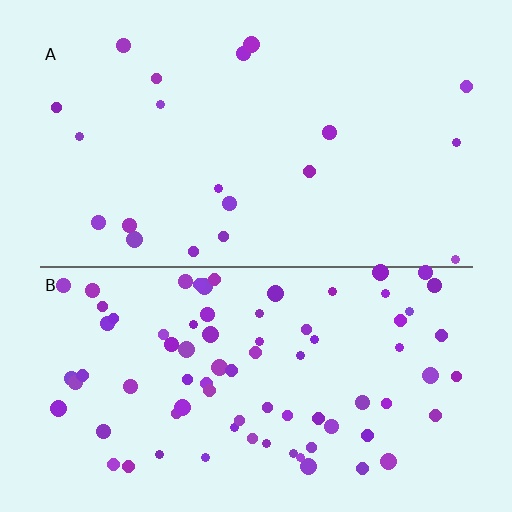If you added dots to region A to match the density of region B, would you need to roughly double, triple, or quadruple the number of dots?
Approximately quadruple.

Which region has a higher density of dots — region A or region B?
B (the bottom).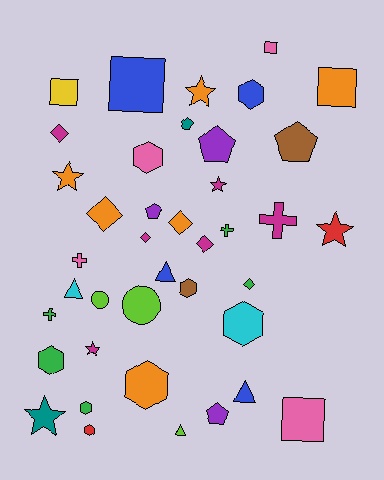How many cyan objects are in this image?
There are 2 cyan objects.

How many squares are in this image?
There are 5 squares.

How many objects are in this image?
There are 40 objects.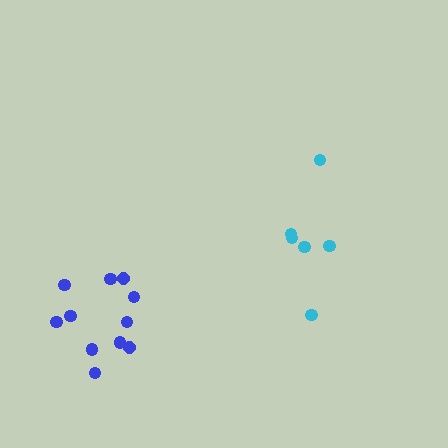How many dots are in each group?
Group 1: 6 dots, Group 2: 11 dots (17 total).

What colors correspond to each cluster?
The clusters are colored: cyan, blue.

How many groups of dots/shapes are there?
There are 2 groups.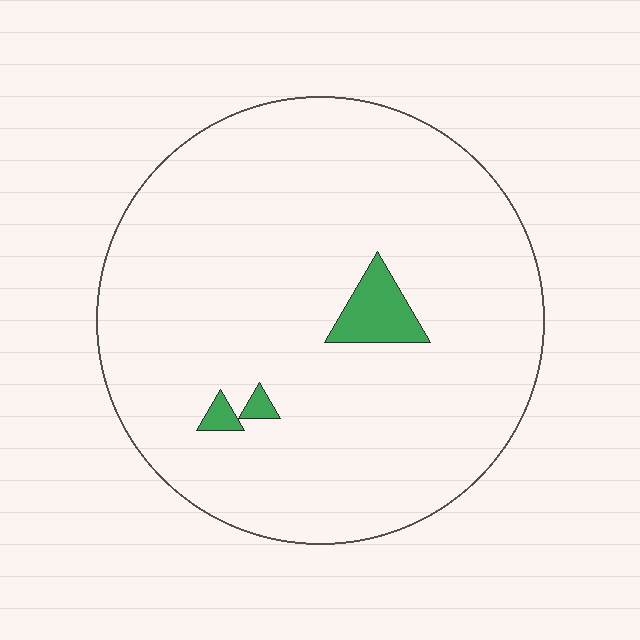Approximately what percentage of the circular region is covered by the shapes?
Approximately 5%.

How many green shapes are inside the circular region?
3.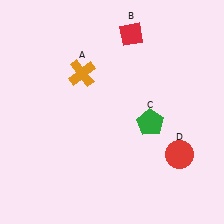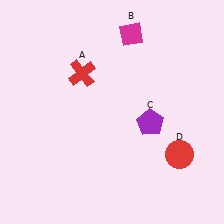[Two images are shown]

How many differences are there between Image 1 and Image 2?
There are 3 differences between the two images.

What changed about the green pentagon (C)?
In Image 1, C is green. In Image 2, it changed to purple.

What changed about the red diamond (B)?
In Image 1, B is red. In Image 2, it changed to magenta.